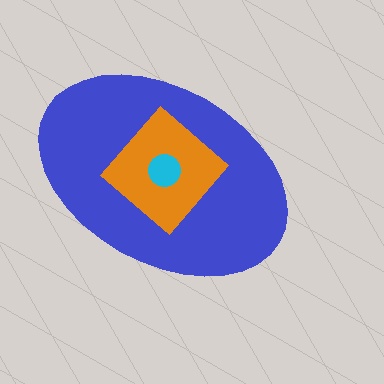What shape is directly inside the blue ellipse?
The orange diamond.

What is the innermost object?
The cyan circle.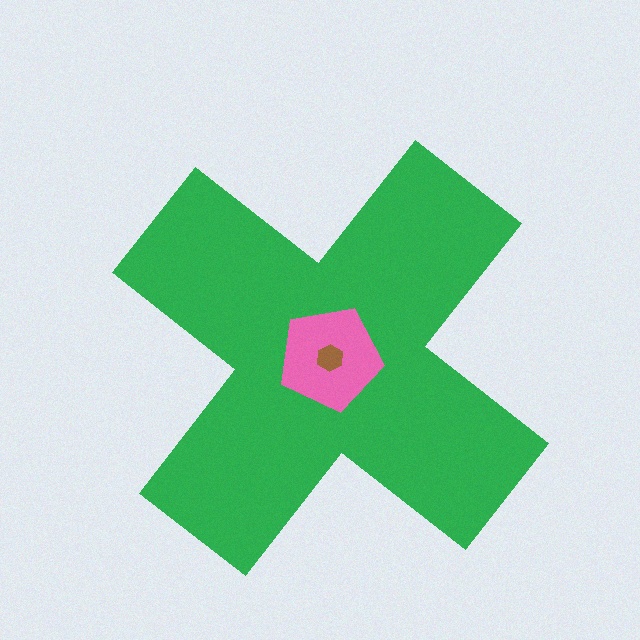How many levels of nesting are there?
3.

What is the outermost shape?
The green cross.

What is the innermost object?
The brown hexagon.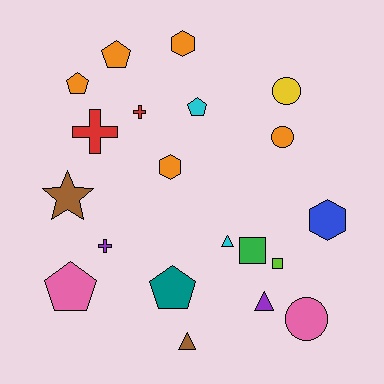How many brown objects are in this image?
There are 2 brown objects.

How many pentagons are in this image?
There are 5 pentagons.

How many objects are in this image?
There are 20 objects.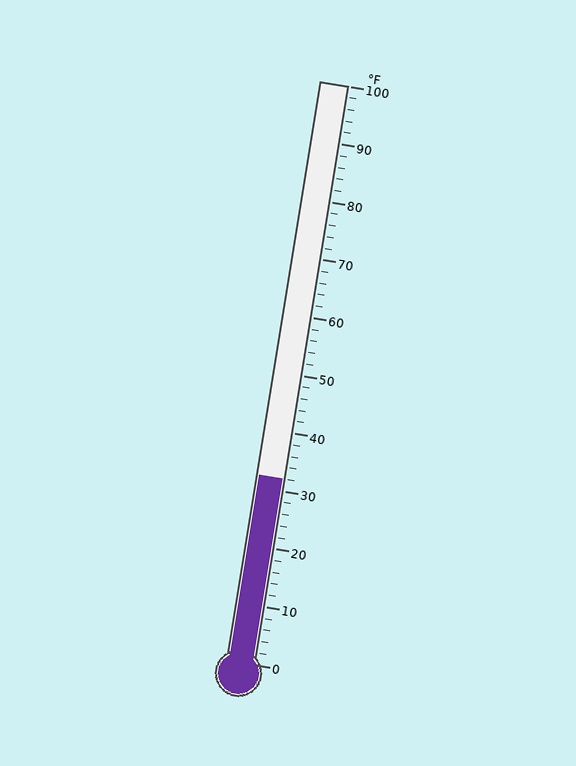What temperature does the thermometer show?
The thermometer shows approximately 32°F.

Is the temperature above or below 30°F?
The temperature is above 30°F.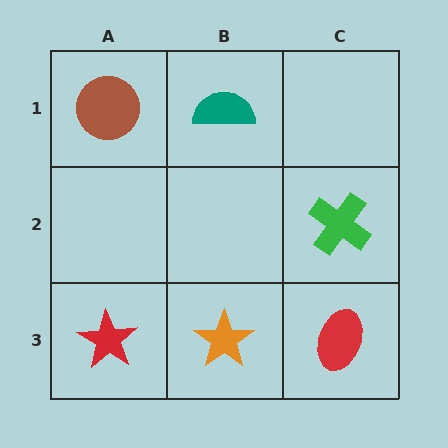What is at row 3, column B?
An orange star.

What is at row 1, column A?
A brown circle.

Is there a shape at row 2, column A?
No, that cell is empty.